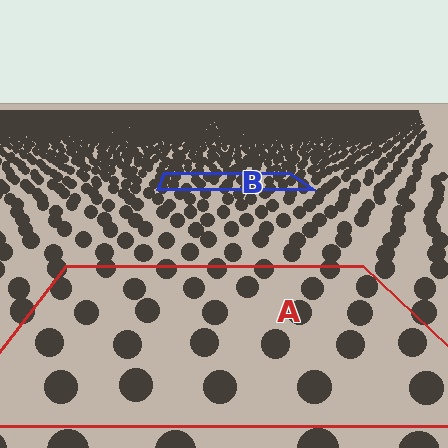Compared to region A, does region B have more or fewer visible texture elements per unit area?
Region B has more texture elements per unit area — they are packed more densely because it is farther away.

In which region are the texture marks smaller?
The texture marks are smaller in region B, because it is farther away.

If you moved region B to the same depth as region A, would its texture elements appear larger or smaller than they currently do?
They would appear larger. At a closer depth, the same texture elements are projected at a bigger on-screen size.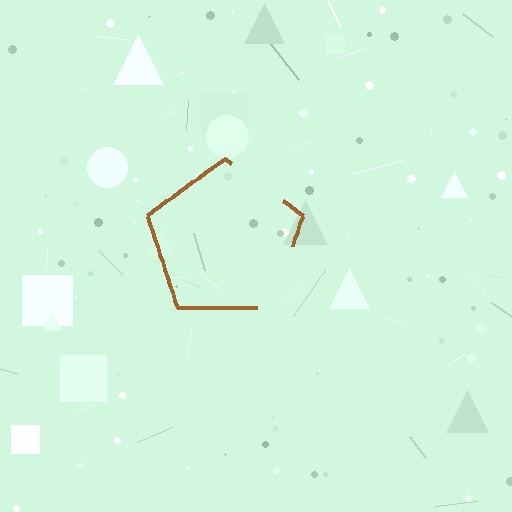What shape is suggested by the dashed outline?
The dashed outline suggests a pentagon.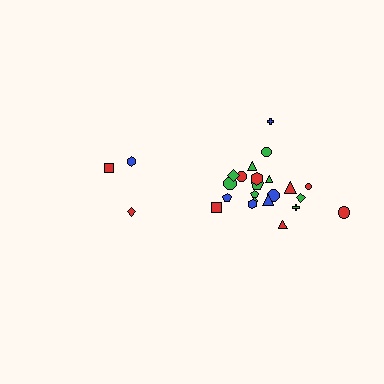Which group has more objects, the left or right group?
The right group.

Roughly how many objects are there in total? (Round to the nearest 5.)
Roughly 25 objects in total.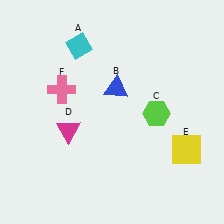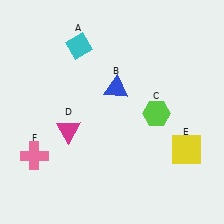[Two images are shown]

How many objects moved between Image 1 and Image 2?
1 object moved between the two images.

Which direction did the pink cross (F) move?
The pink cross (F) moved down.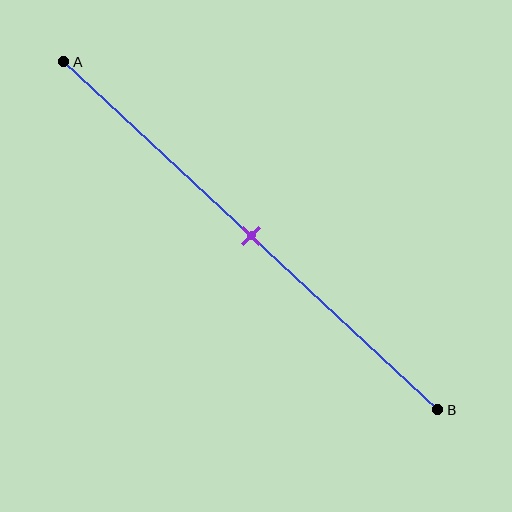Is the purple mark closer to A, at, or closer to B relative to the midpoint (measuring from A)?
The purple mark is approximately at the midpoint of segment AB.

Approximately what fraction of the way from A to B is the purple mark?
The purple mark is approximately 50% of the way from A to B.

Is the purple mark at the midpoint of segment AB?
Yes, the mark is approximately at the midpoint.